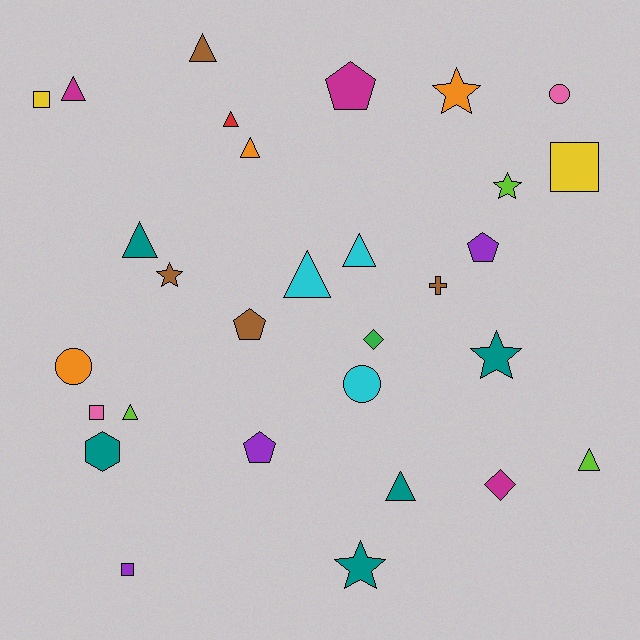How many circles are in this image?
There are 3 circles.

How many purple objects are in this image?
There are 3 purple objects.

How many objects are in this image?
There are 30 objects.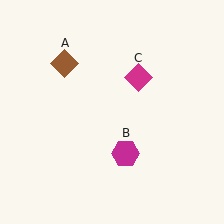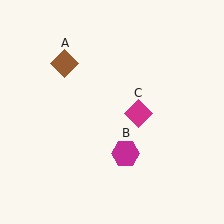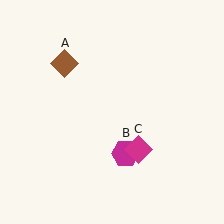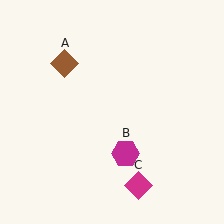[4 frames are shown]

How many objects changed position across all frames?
1 object changed position: magenta diamond (object C).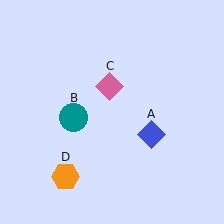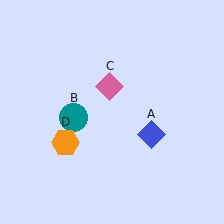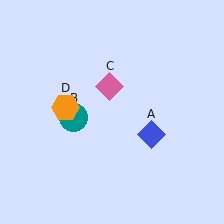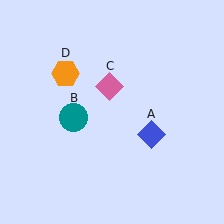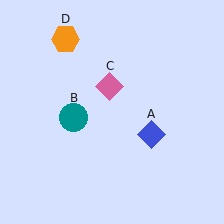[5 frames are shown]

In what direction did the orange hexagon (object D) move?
The orange hexagon (object D) moved up.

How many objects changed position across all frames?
1 object changed position: orange hexagon (object D).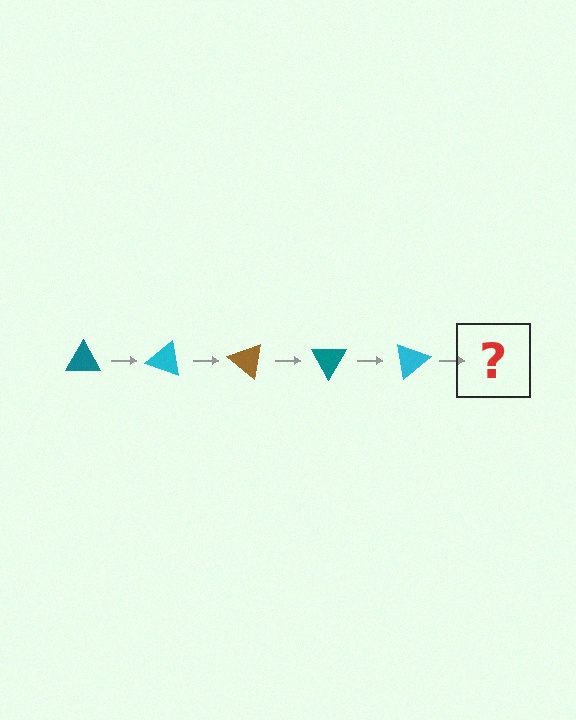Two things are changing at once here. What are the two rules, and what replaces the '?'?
The two rules are that it rotates 20 degrees each step and the color cycles through teal, cyan, and brown. The '?' should be a brown triangle, rotated 100 degrees from the start.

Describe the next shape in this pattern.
It should be a brown triangle, rotated 100 degrees from the start.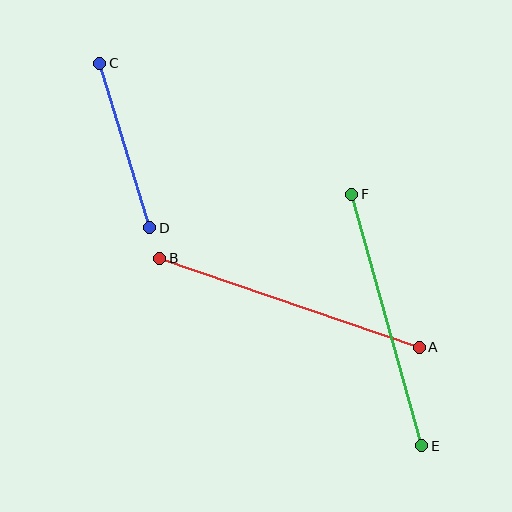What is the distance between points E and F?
The distance is approximately 261 pixels.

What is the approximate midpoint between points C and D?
The midpoint is at approximately (125, 145) pixels.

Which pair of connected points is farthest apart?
Points A and B are farthest apart.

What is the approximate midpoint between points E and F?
The midpoint is at approximately (387, 320) pixels.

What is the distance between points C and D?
The distance is approximately 172 pixels.